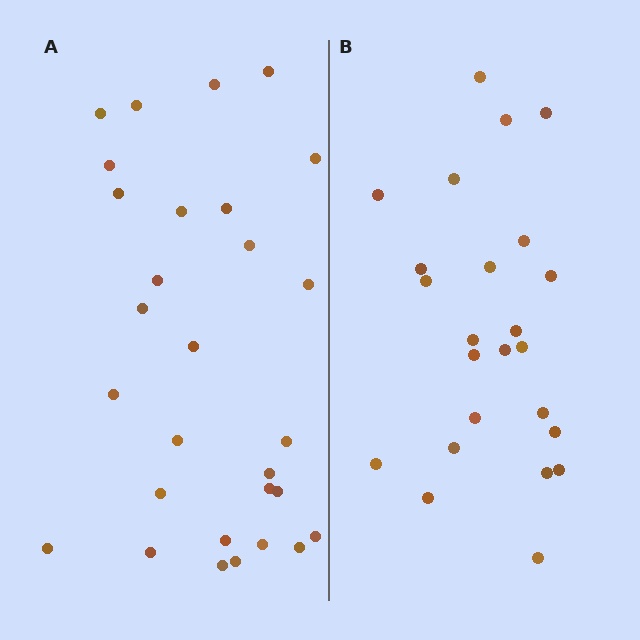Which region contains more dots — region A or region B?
Region A (the left region) has more dots.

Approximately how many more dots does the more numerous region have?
Region A has about 5 more dots than region B.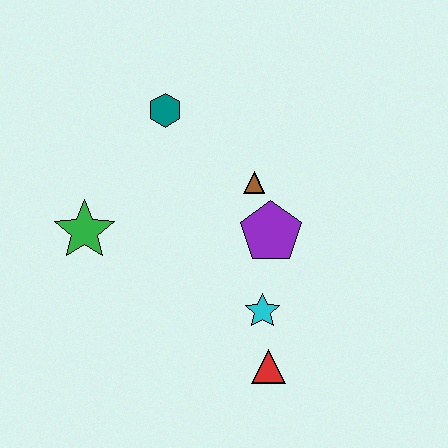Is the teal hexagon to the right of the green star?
Yes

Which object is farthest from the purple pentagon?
The green star is farthest from the purple pentagon.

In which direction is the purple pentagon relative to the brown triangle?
The purple pentagon is below the brown triangle.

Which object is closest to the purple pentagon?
The brown triangle is closest to the purple pentagon.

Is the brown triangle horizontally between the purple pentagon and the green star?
Yes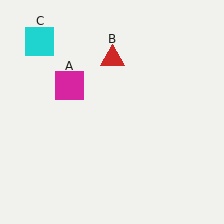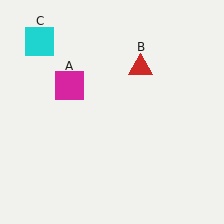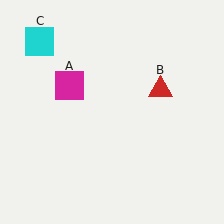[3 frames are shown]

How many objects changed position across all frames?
1 object changed position: red triangle (object B).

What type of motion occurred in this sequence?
The red triangle (object B) rotated clockwise around the center of the scene.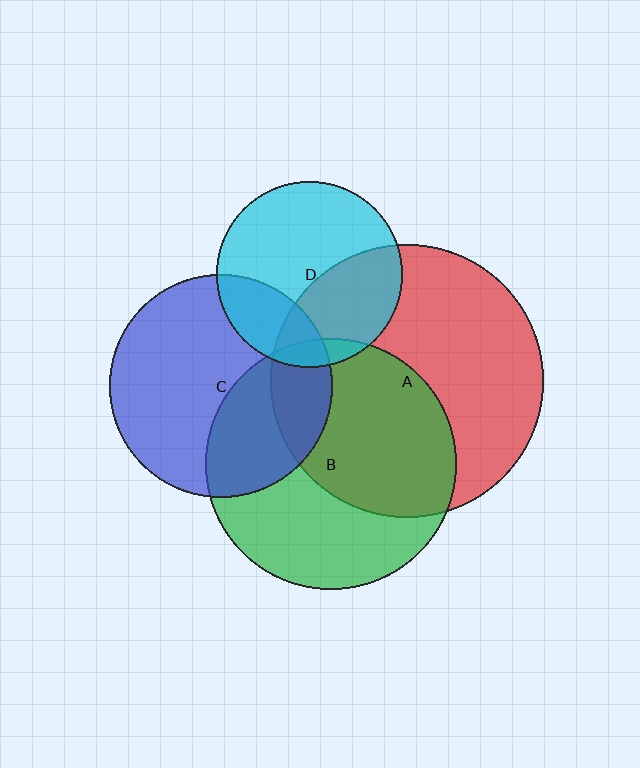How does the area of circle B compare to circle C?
Approximately 1.3 times.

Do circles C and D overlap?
Yes.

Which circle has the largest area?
Circle A (red).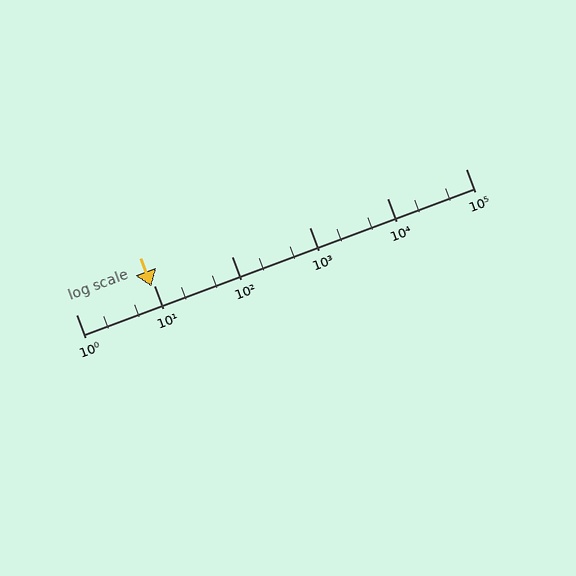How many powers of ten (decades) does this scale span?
The scale spans 5 decades, from 1 to 100000.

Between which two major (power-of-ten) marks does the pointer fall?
The pointer is between 1 and 10.